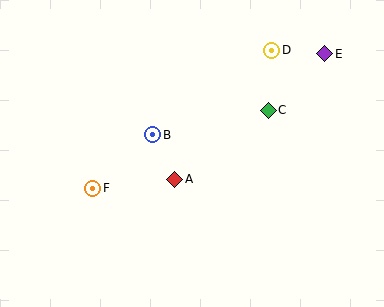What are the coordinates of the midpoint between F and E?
The midpoint between F and E is at (209, 121).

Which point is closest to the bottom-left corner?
Point F is closest to the bottom-left corner.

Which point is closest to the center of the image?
Point A at (175, 179) is closest to the center.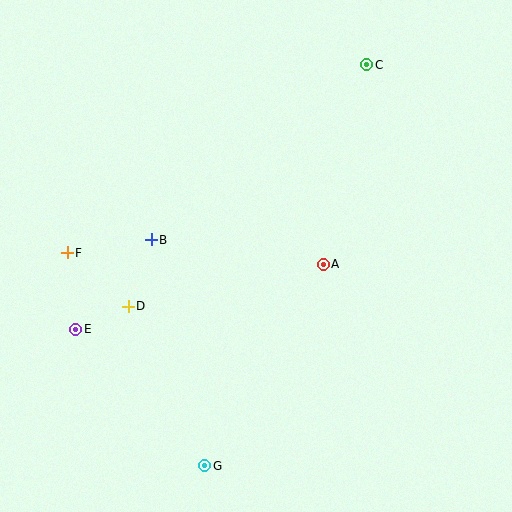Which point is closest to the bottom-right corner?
Point G is closest to the bottom-right corner.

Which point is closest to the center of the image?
Point A at (323, 264) is closest to the center.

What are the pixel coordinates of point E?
Point E is at (76, 329).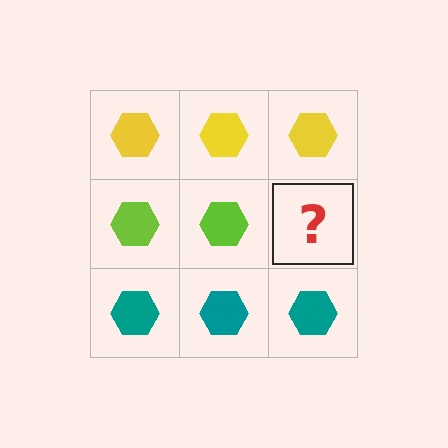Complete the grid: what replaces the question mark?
The question mark should be replaced with a lime hexagon.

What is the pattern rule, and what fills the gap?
The rule is that each row has a consistent color. The gap should be filled with a lime hexagon.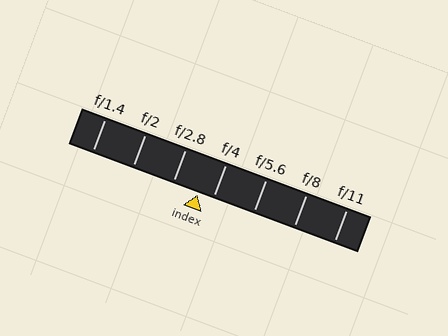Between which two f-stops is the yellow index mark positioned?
The index mark is between f/2.8 and f/4.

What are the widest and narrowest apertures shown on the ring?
The widest aperture shown is f/1.4 and the narrowest is f/11.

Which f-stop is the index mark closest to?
The index mark is closest to f/4.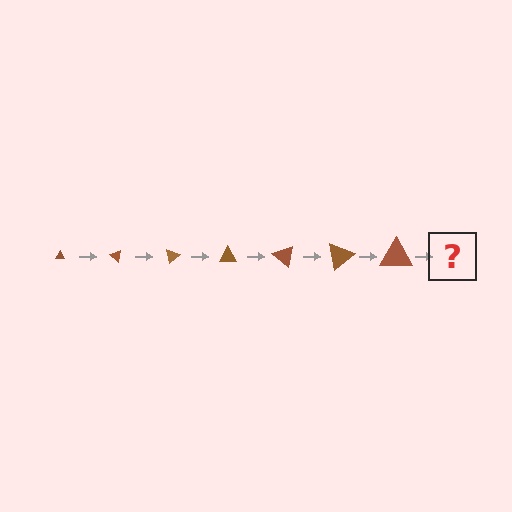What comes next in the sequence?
The next element should be a triangle, larger than the previous one and rotated 280 degrees from the start.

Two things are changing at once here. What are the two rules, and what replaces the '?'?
The two rules are that the triangle grows larger each step and it rotates 40 degrees each step. The '?' should be a triangle, larger than the previous one and rotated 280 degrees from the start.